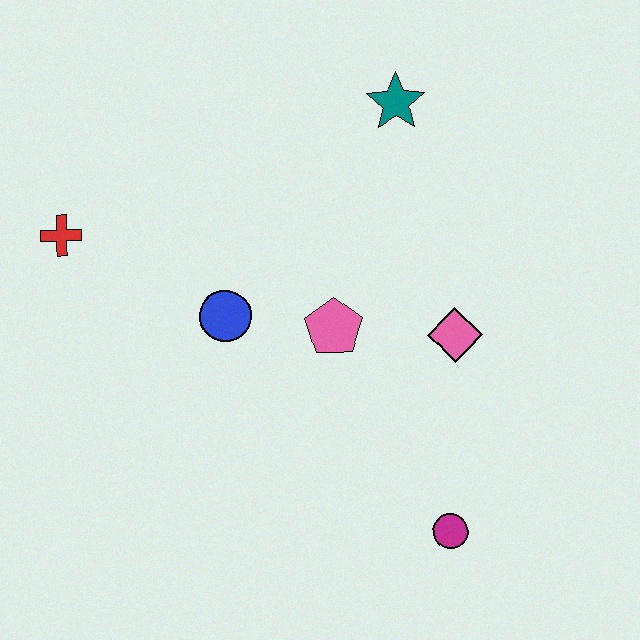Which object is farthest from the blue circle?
The magenta circle is farthest from the blue circle.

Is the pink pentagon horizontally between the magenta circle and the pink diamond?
No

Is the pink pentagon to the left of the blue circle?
No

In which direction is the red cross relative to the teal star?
The red cross is to the left of the teal star.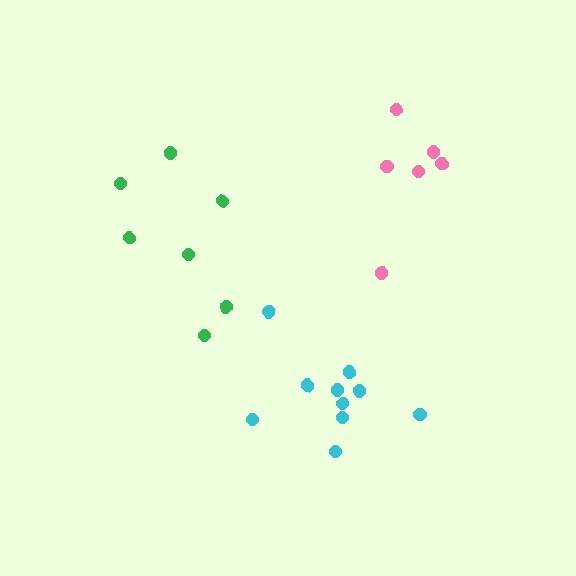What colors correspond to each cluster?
The clusters are colored: green, cyan, pink.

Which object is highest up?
The pink cluster is topmost.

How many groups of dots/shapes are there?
There are 3 groups.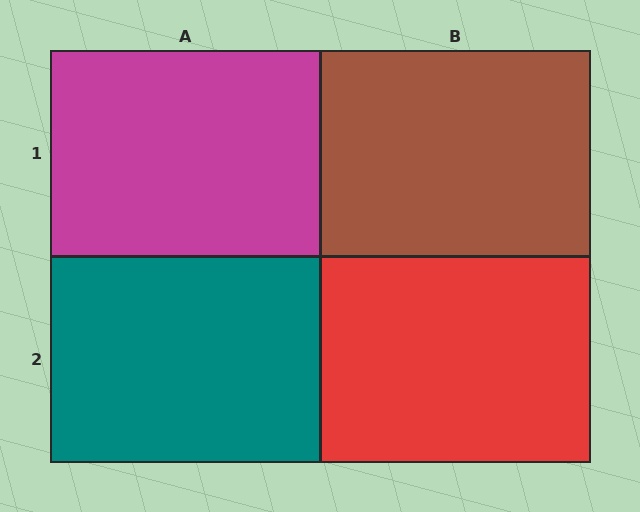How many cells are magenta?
1 cell is magenta.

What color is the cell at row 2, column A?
Teal.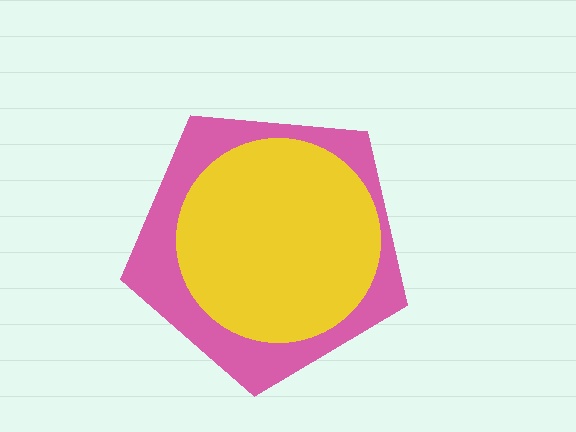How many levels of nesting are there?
2.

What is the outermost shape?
The pink pentagon.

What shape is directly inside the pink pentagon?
The yellow circle.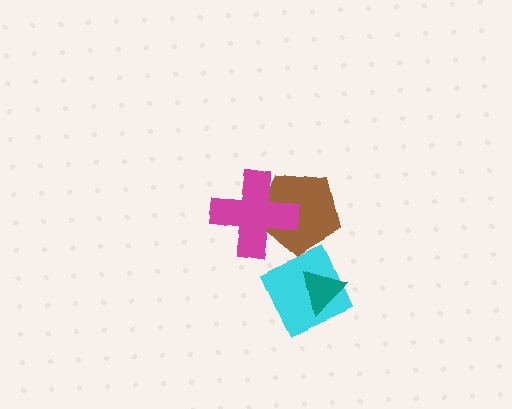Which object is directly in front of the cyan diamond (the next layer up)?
The teal triangle is directly in front of the cyan diamond.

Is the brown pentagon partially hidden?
Yes, it is partially covered by another shape.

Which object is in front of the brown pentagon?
The magenta cross is in front of the brown pentagon.